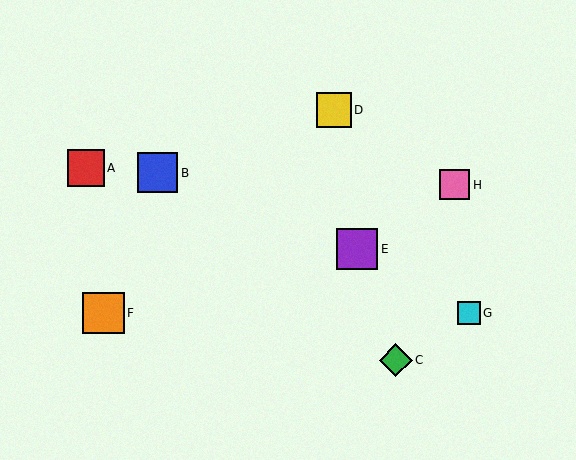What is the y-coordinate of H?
Object H is at y≈185.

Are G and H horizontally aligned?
No, G is at y≈313 and H is at y≈185.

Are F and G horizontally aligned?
Yes, both are at y≈313.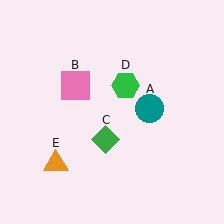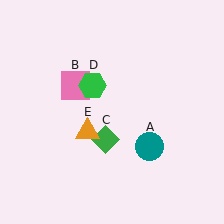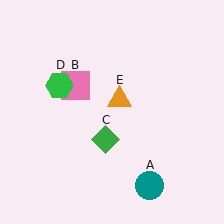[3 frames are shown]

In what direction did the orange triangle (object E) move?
The orange triangle (object E) moved up and to the right.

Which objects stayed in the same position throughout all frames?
Pink square (object B) and green diamond (object C) remained stationary.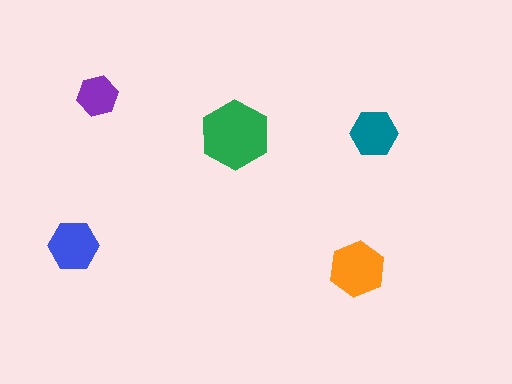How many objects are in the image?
There are 5 objects in the image.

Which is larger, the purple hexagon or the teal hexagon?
The teal one.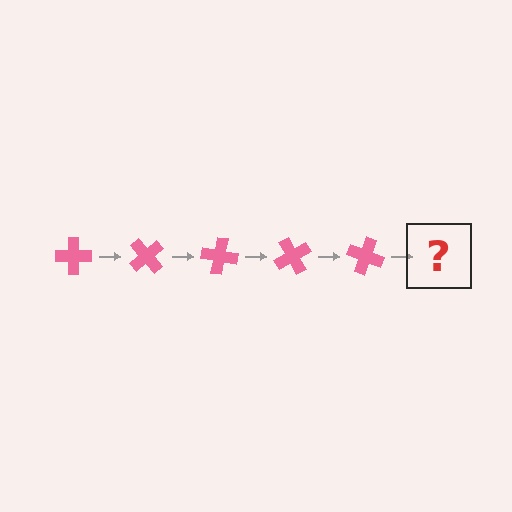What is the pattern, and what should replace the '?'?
The pattern is that the cross rotates 50 degrees each step. The '?' should be a pink cross rotated 250 degrees.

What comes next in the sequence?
The next element should be a pink cross rotated 250 degrees.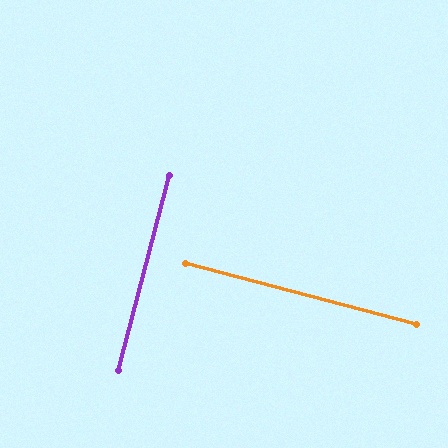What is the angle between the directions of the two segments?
Approximately 90 degrees.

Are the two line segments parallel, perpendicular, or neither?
Perpendicular — they meet at approximately 90°.